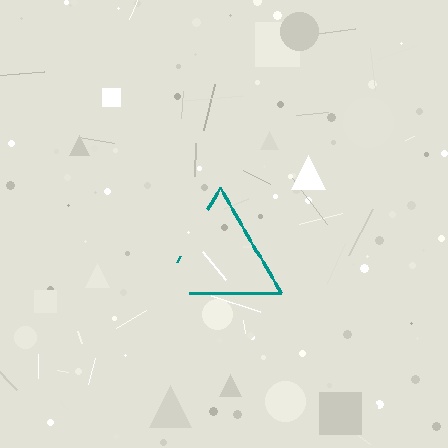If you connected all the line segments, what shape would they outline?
They would outline a triangle.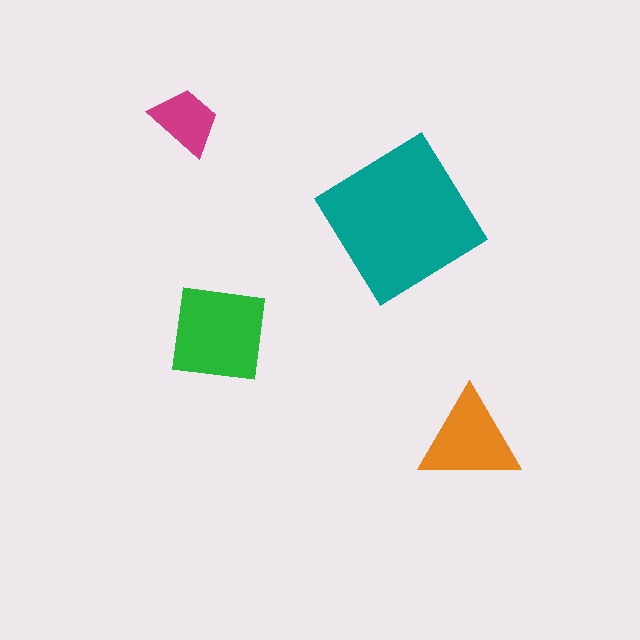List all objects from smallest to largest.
The magenta trapezoid, the orange triangle, the green square, the teal diamond.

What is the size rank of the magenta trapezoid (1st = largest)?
4th.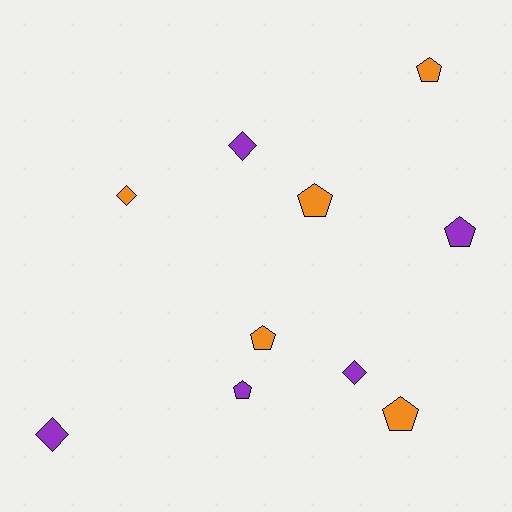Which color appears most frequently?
Orange, with 5 objects.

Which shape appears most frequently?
Pentagon, with 6 objects.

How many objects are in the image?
There are 10 objects.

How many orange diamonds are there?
There is 1 orange diamond.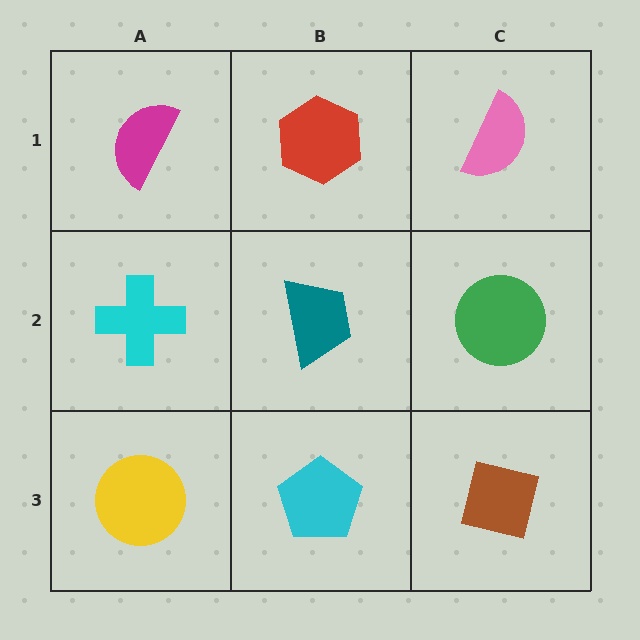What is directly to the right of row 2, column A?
A teal trapezoid.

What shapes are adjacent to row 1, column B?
A teal trapezoid (row 2, column B), a magenta semicircle (row 1, column A), a pink semicircle (row 1, column C).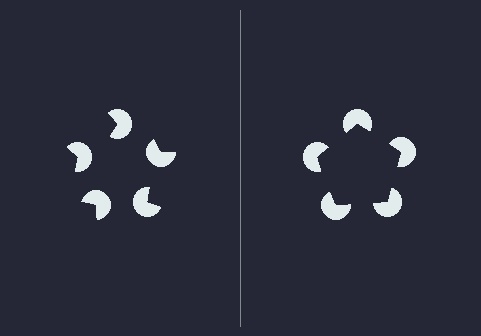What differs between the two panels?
The pac-man discs are positioned identically on both sides; only the wedge orientations differ. On the right they align to a pentagon; on the left they are misaligned.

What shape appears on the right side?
An illusory pentagon.